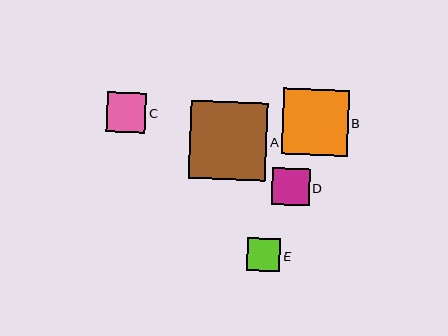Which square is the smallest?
Square E is the smallest with a size of approximately 33 pixels.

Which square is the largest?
Square A is the largest with a size of approximately 77 pixels.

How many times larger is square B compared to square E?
Square B is approximately 2.0 times the size of square E.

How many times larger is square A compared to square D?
Square A is approximately 2.0 times the size of square D.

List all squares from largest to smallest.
From largest to smallest: A, B, C, D, E.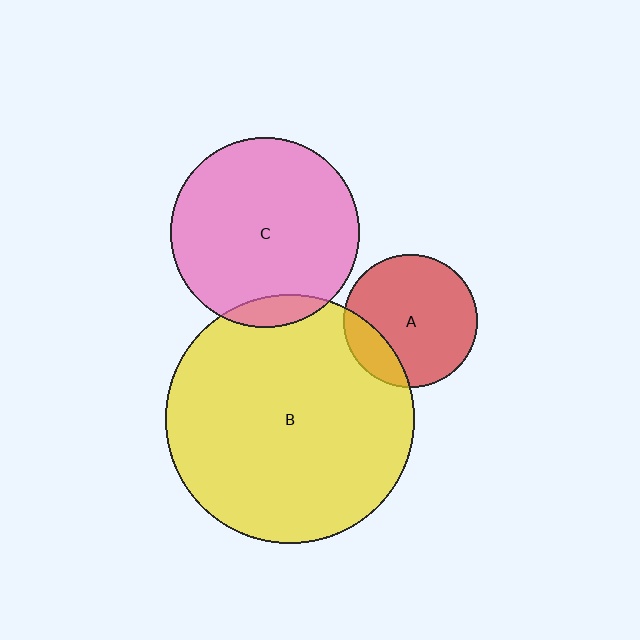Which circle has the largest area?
Circle B (yellow).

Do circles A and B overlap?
Yes.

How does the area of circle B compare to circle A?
Approximately 3.5 times.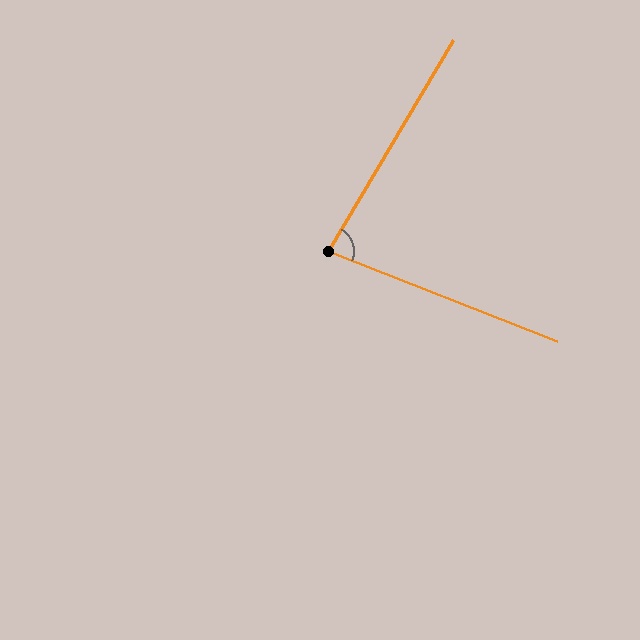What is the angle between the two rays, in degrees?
Approximately 81 degrees.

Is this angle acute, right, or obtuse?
It is acute.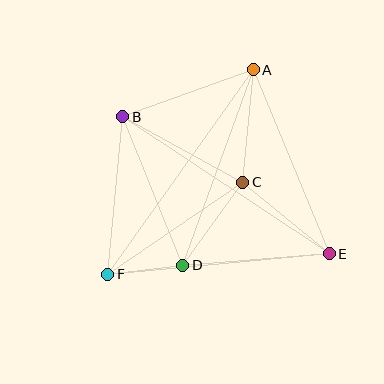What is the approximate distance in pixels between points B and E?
The distance between B and E is approximately 248 pixels.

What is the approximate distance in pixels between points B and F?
The distance between B and F is approximately 158 pixels.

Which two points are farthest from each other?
Points A and F are farthest from each other.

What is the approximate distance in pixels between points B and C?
The distance between B and C is approximately 136 pixels.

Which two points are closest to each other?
Points D and F are closest to each other.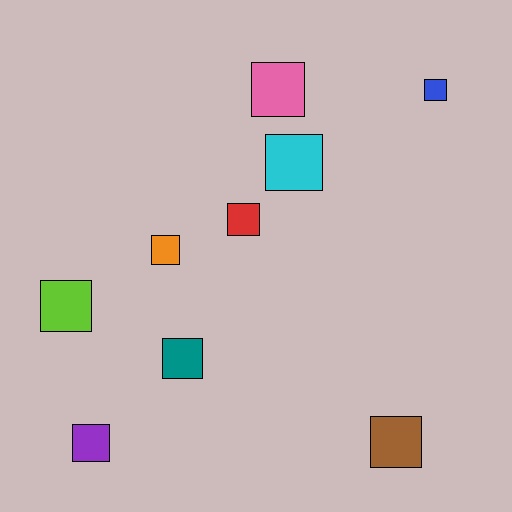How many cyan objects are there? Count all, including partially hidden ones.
There is 1 cyan object.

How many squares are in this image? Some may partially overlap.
There are 9 squares.